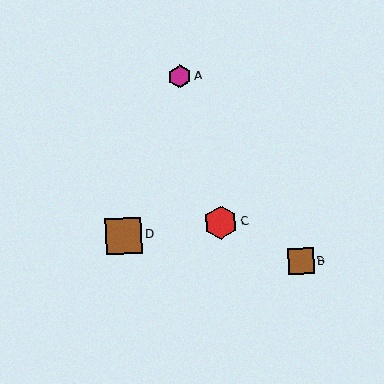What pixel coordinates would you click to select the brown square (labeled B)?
Click at (301, 261) to select the brown square B.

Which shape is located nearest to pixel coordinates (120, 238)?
The brown square (labeled D) at (124, 236) is nearest to that location.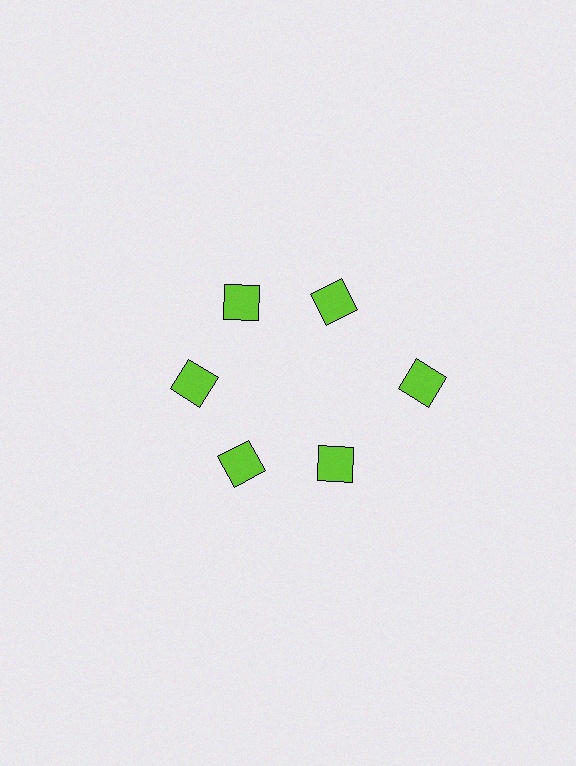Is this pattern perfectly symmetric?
No. The 6 lime diamonds are arranged in a ring, but one element near the 3 o'clock position is pushed outward from the center, breaking the 6-fold rotational symmetry.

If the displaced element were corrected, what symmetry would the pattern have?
It would have 6-fold rotational symmetry — the pattern would map onto itself every 60 degrees.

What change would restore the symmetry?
The symmetry would be restored by moving it inward, back onto the ring so that all 6 diamonds sit at equal angles and equal distance from the center.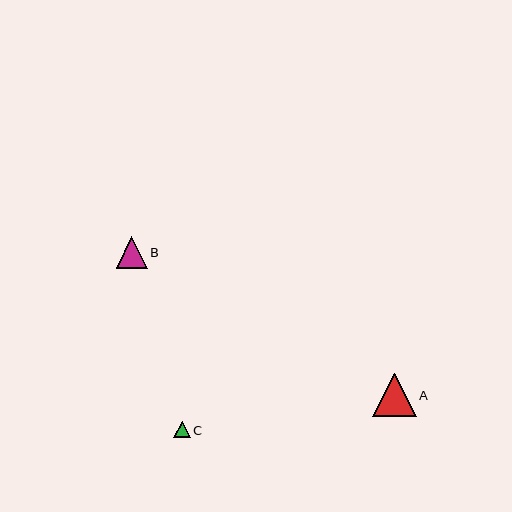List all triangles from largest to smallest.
From largest to smallest: A, B, C.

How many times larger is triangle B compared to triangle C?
Triangle B is approximately 1.9 times the size of triangle C.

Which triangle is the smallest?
Triangle C is the smallest with a size of approximately 17 pixels.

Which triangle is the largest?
Triangle A is the largest with a size of approximately 43 pixels.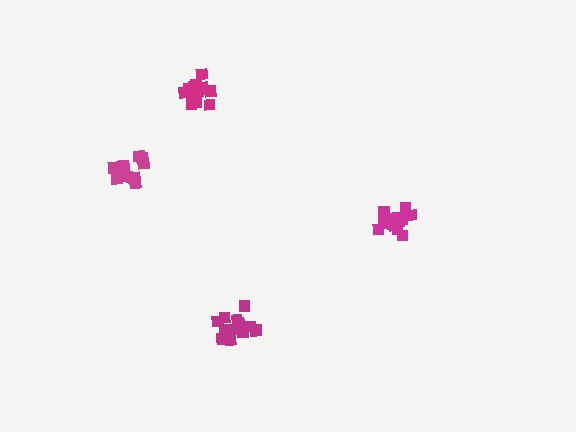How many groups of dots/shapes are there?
There are 4 groups.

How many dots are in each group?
Group 1: 11 dots, Group 2: 13 dots, Group 3: 17 dots, Group 4: 14 dots (55 total).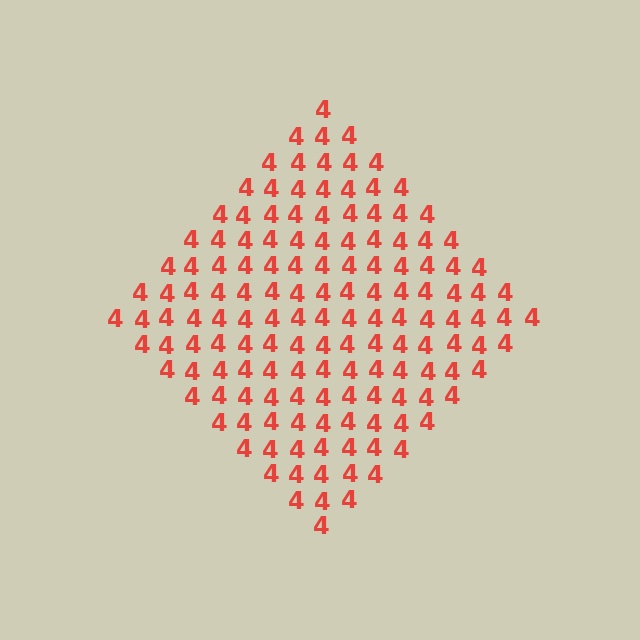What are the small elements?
The small elements are digit 4's.